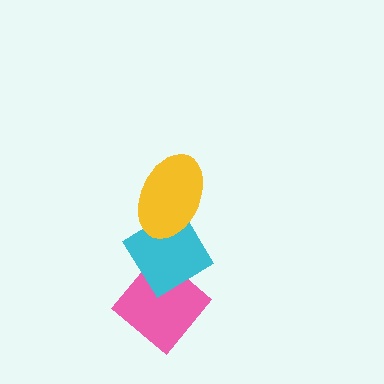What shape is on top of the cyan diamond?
The yellow ellipse is on top of the cyan diamond.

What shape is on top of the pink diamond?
The cyan diamond is on top of the pink diamond.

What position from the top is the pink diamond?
The pink diamond is 3rd from the top.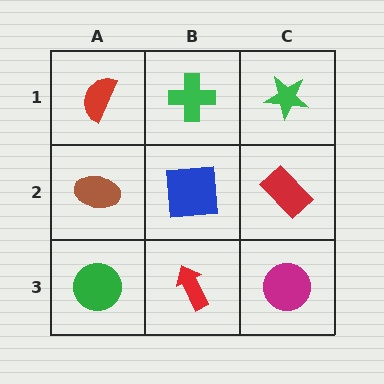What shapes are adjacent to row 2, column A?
A red semicircle (row 1, column A), a green circle (row 3, column A), a blue square (row 2, column B).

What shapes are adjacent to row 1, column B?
A blue square (row 2, column B), a red semicircle (row 1, column A), a green star (row 1, column C).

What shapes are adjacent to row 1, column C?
A red rectangle (row 2, column C), a green cross (row 1, column B).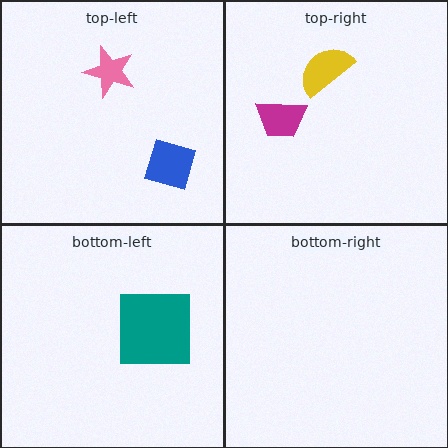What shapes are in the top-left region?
The blue diamond, the pink star.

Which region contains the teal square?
The bottom-left region.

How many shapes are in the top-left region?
2.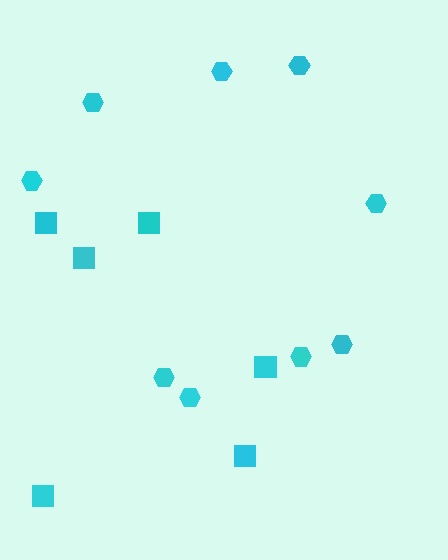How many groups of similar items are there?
There are 2 groups: one group of squares (6) and one group of hexagons (9).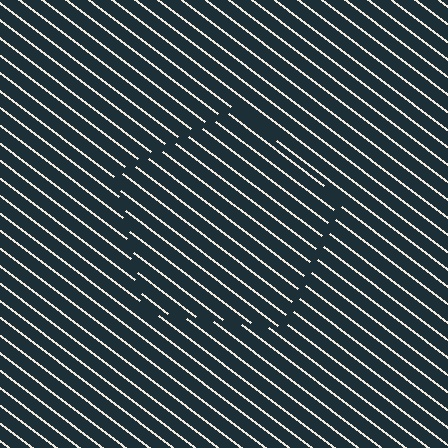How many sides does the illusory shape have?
5 sides — the line-ends trace a pentagon.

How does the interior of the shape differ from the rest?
The interior of the shape contains the same grating, shifted by half a period — the contour is defined by the phase discontinuity where line-ends from the inner and outer gratings abut.